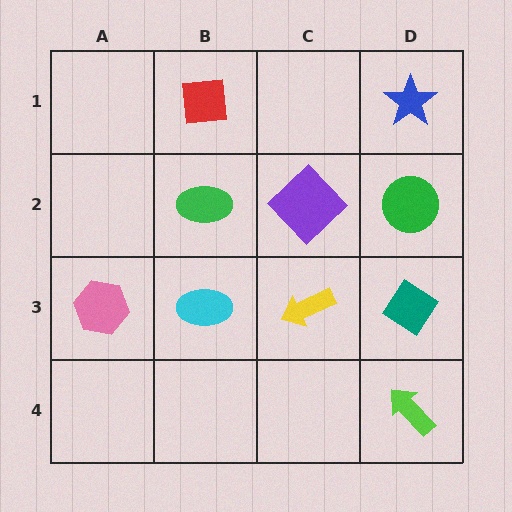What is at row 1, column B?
A red square.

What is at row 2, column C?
A purple diamond.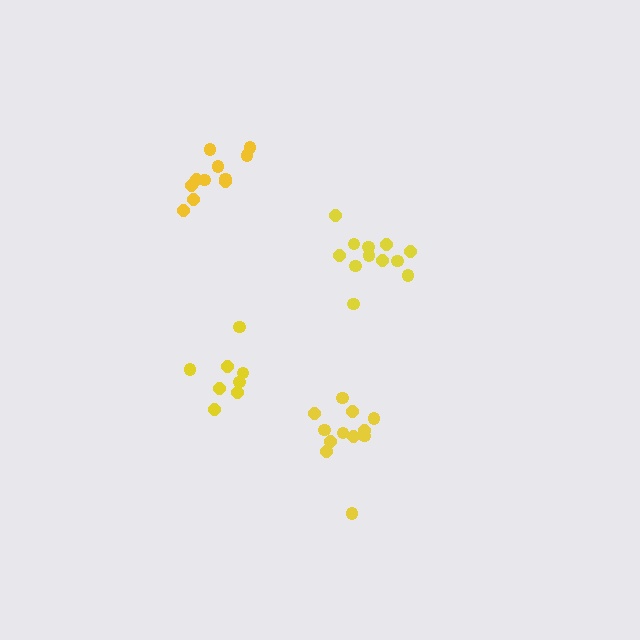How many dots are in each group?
Group 1: 8 dots, Group 2: 12 dots, Group 3: 12 dots, Group 4: 11 dots (43 total).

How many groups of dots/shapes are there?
There are 4 groups.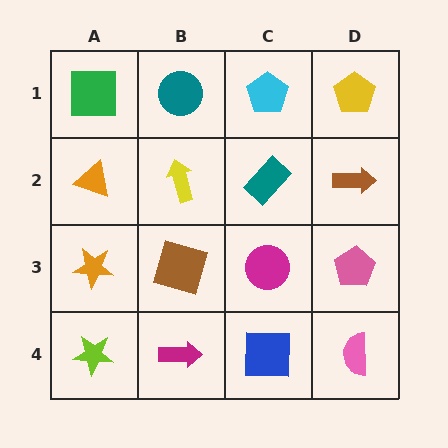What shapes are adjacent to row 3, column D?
A brown arrow (row 2, column D), a pink semicircle (row 4, column D), a magenta circle (row 3, column C).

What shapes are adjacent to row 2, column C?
A cyan pentagon (row 1, column C), a magenta circle (row 3, column C), a yellow arrow (row 2, column B), a brown arrow (row 2, column D).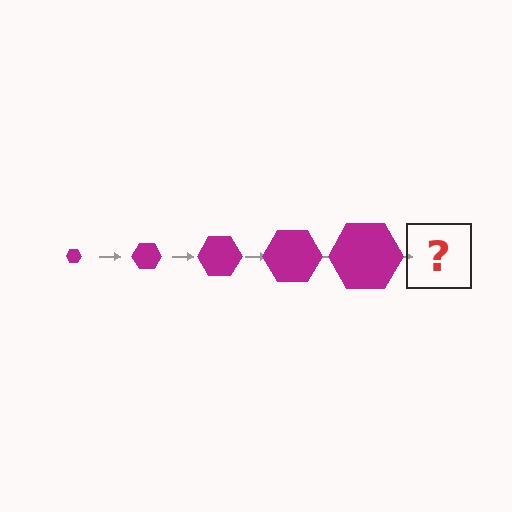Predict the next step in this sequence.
The next step is a magenta hexagon, larger than the previous one.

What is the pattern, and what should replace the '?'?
The pattern is that the hexagon gets progressively larger each step. The '?' should be a magenta hexagon, larger than the previous one.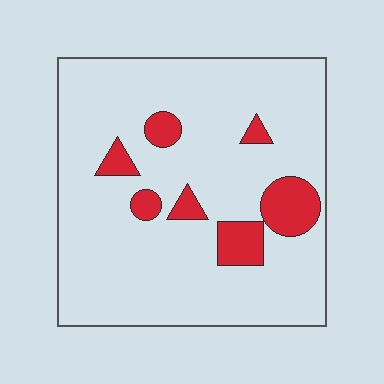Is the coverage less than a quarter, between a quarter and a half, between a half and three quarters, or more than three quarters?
Less than a quarter.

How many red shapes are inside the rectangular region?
7.